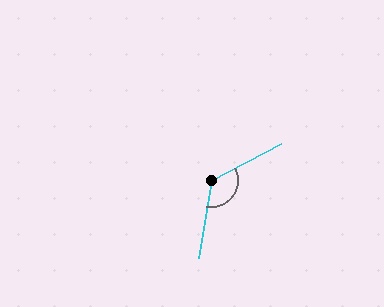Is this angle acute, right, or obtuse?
It is obtuse.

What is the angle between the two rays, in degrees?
Approximately 127 degrees.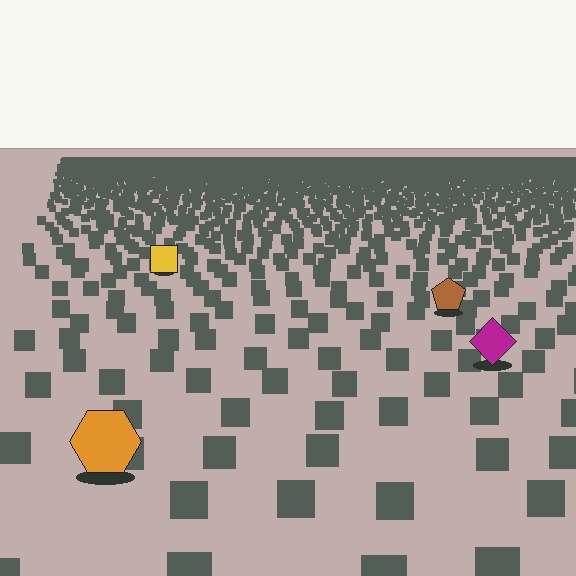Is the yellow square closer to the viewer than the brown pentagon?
No. The brown pentagon is closer — you can tell from the texture gradient: the ground texture is coarser near it.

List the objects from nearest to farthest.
From nearest to farthest: the orange hexagon, the magenta diamond, the brown pentagon, the yellow square.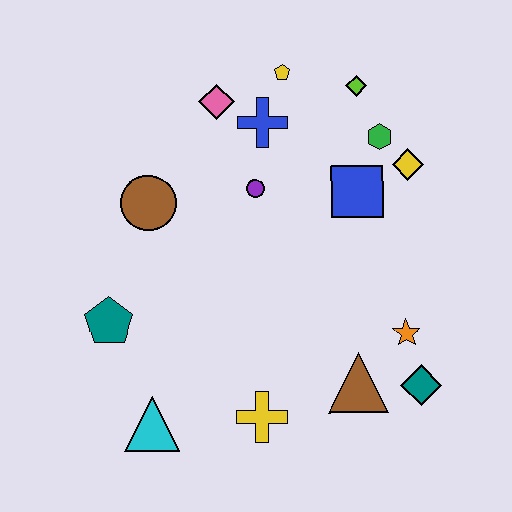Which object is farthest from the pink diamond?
The teal diamond is farthest from the pink diamond.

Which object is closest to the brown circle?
The purple circle is closest to the brown circle.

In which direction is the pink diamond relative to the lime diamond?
The pink diamond is to the left of the lime diamond.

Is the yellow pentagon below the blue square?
No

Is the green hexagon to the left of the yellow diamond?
Yes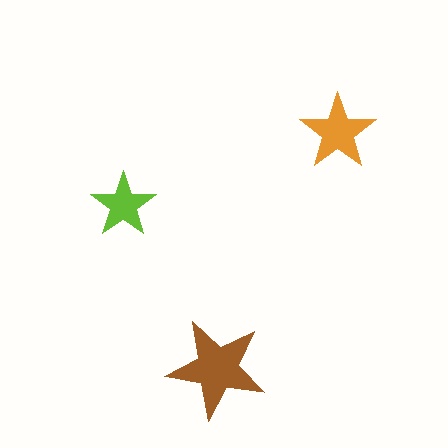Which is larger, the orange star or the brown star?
The brown one.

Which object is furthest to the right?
The orange star is rightmost.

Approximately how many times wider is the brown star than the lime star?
About 1.5 times wider.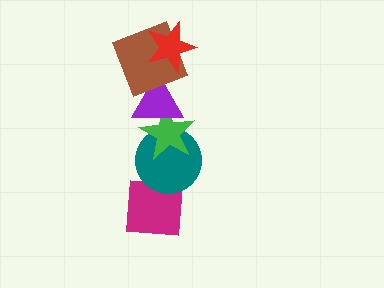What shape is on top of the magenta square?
The teal circle is on top of the magenta square.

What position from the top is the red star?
The red star is 1st from the top.